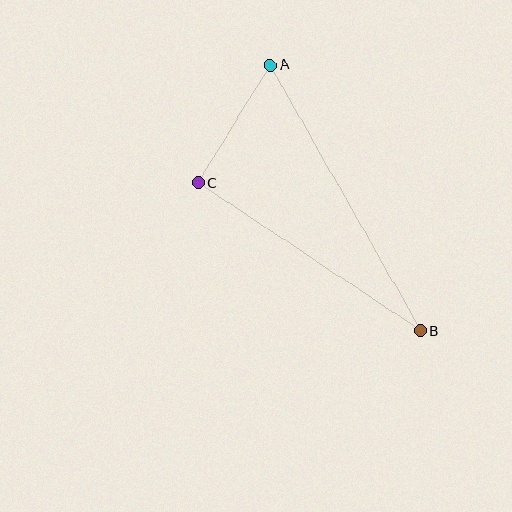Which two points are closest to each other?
Points A and C are closest to each other.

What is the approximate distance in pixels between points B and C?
The distance between B and C is approximately 268 pixels.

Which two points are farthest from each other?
Points A and B are farthest from each other.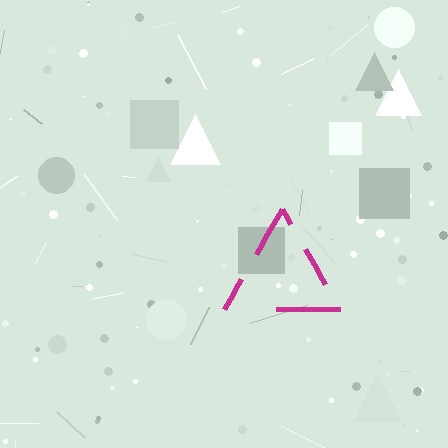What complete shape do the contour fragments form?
The contour fragments form a triangle.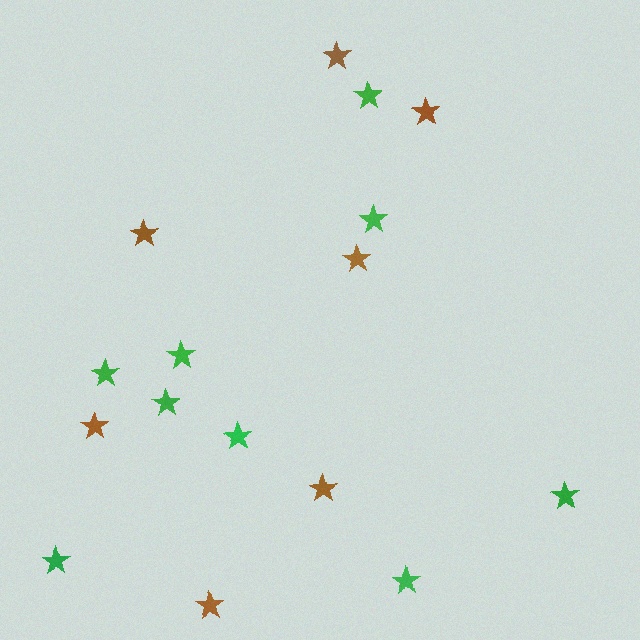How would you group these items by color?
There are 2 groups: one group of brown stars (7) and one group of green stars (9).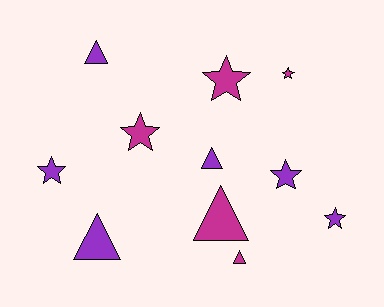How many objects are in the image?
There are 11 objects.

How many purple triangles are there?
There are 3 purple triangles.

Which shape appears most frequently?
Star, with 6 objects.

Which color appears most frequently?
Purple, with 6 objects.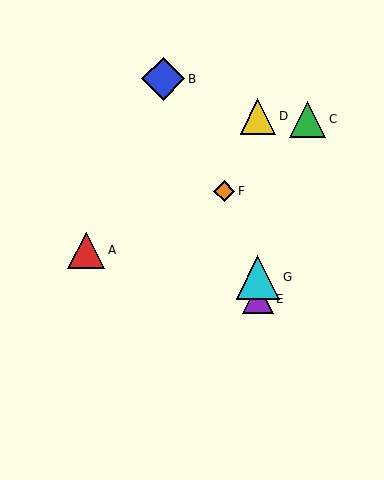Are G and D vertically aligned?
Yes, both are at x≈258.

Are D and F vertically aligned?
No, D is at x≈258 and F is at x≈224.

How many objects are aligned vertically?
3 objects (D, E, G) are aligned vertically.